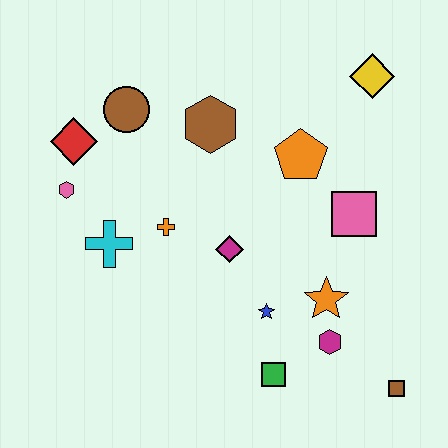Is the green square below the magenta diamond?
Yes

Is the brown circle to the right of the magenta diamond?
No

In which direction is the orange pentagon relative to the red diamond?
The orange pentagon is to the right of the red diamond.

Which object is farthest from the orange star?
The red diamond is farthest from the orange star.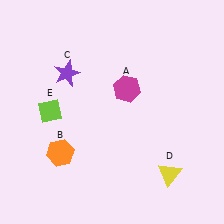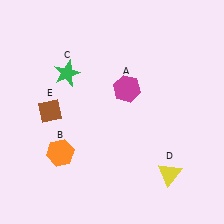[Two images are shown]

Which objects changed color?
C changed from purple to green. E changed from lime to brown.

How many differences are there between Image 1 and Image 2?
There are 2 differences between the two images.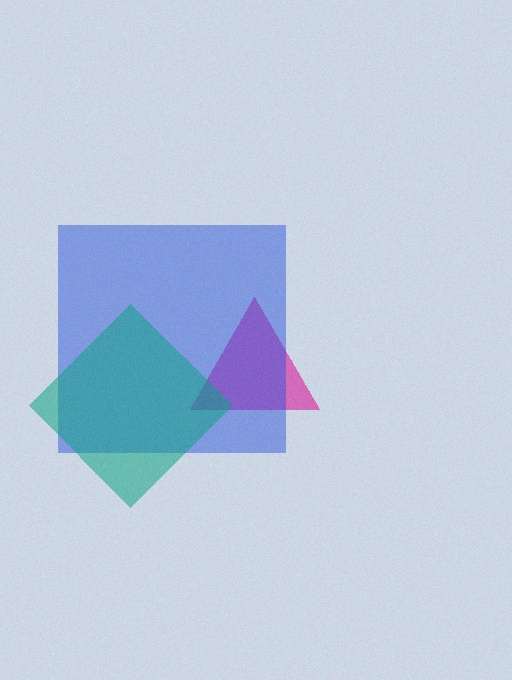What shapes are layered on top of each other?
The layered shapes are: a magenta triangle, a blue square, a teal diamond.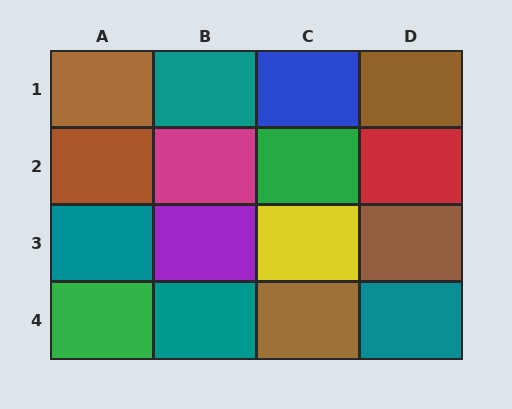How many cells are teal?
4 cells are teal.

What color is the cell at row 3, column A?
Teal.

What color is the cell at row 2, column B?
Magenta.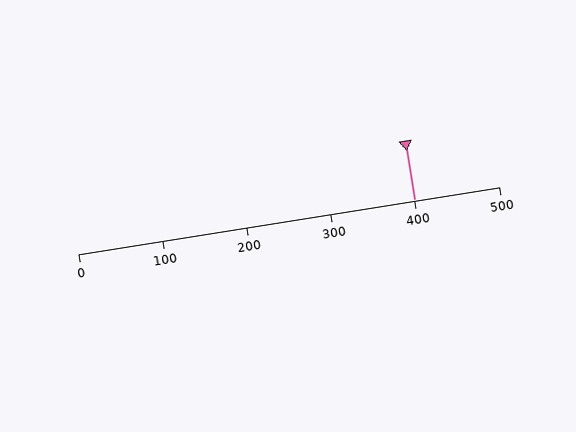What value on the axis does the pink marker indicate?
The marker indicates approximately 400.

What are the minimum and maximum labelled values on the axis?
The axis runs from 0 to 500.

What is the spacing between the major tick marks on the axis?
The major ticks are spaced 100 apart.